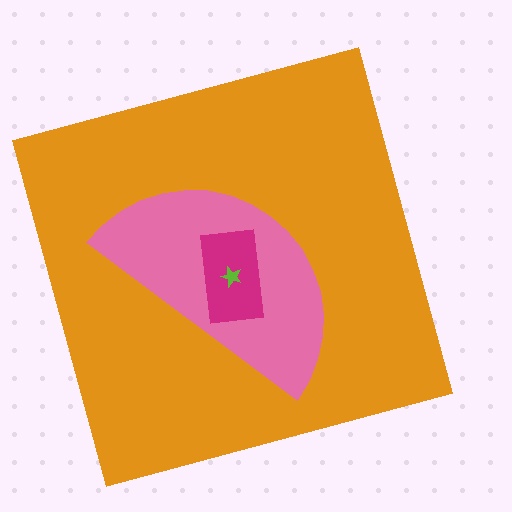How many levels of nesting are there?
4.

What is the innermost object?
The lime star.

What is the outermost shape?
The orange square.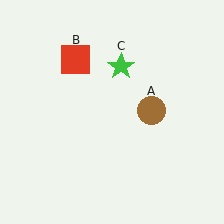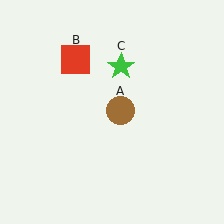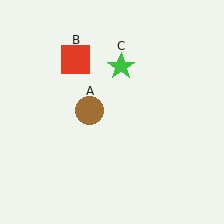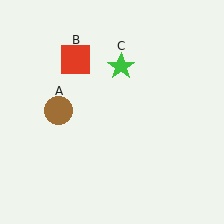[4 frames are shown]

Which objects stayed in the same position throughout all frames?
Red square (object B) and green star (object C) remained stationary.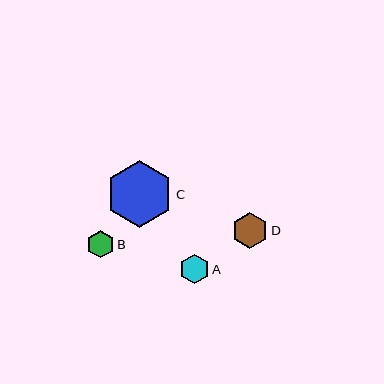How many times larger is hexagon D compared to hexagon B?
Hexagon D is approximately 1.3 times the size of hexagon B.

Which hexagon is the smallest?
Hexagon B is the smallest with a size of approximately 27 pixels.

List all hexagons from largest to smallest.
From largest to smallest: C, D, A, B.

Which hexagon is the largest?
Hexagon C is the largest with a size of approximately 67 pixels.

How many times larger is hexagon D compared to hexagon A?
Hexagon D is approximately 1.2 times the size of hexagon A.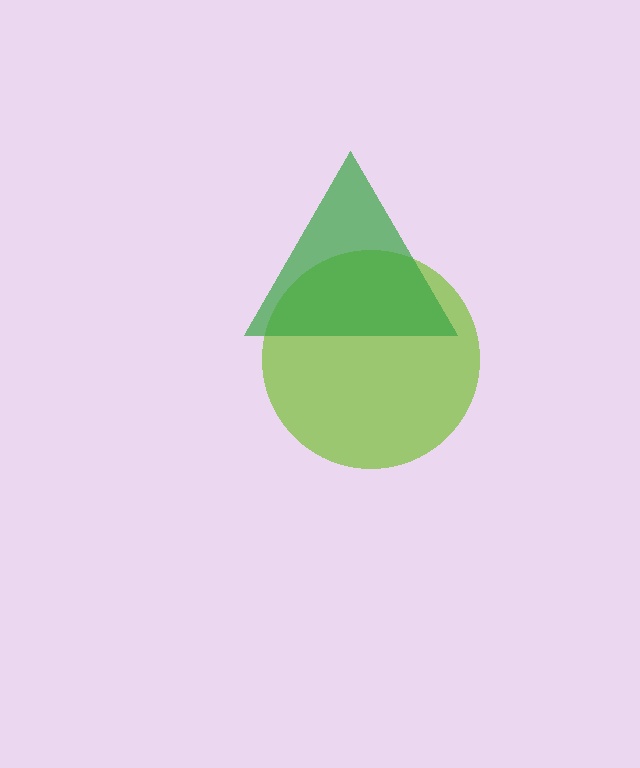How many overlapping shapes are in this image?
There are 2 overlapping shapes in the image.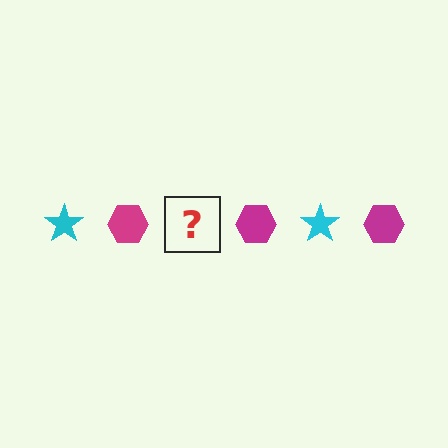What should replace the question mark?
The question mark should be replaced with a cyan star.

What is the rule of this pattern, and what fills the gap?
The rule is that the pattern alternates between cyan star and magenta hexagon. The gap should be filled with a cyan star.